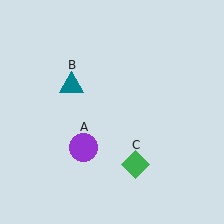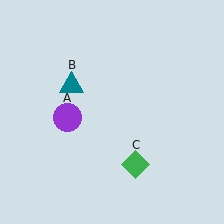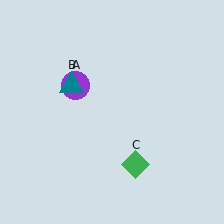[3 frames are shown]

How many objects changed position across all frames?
1 object changed position: purple circle (object A).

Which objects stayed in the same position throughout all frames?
Teal triangle (object B) and green diamond (object C) remained stationary.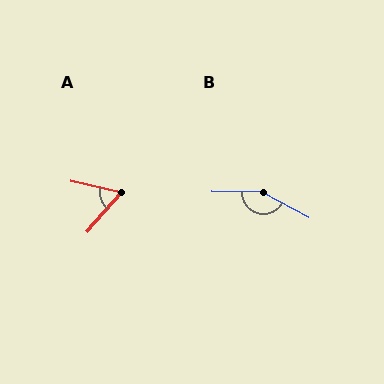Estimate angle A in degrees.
Approximately 62 degrees.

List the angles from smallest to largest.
A (62°), B (152°).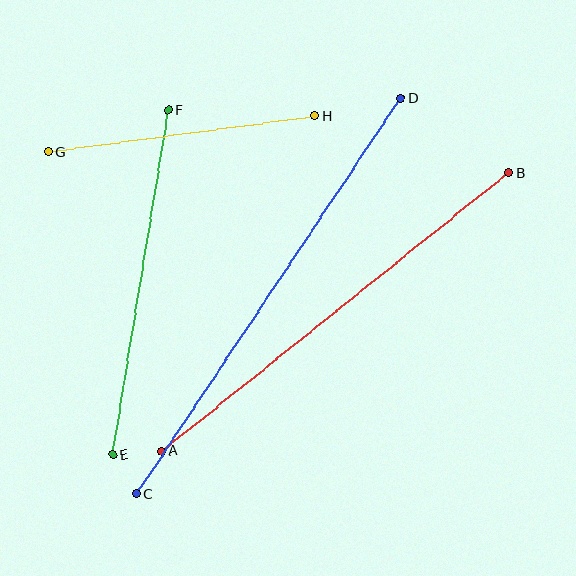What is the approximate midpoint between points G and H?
The midpoint is at approximately (182, 134) pixels.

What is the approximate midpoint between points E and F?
The midpoint is at approximately (141, 282) pixels.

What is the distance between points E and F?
The distance is approximately 349 pixels.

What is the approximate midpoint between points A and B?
The midpoint is at approximately (335, 312) pixels.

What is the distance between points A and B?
The distance is approximately 444 pixels.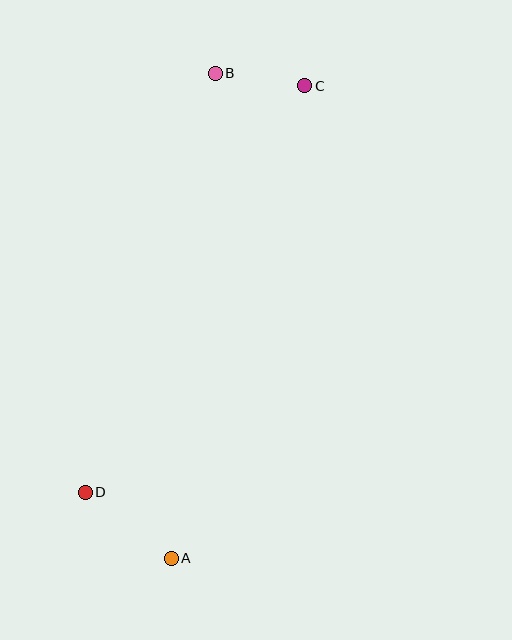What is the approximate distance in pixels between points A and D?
The distance between A and D is approximately 109 pixels.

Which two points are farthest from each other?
Points A and C are farthest from each other.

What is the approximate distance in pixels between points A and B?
The distance between A and B is approximately 487 pixels.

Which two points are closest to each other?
Points B and C are closest to each other.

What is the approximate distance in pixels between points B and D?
The distance between B and D is approximately 439 pixels.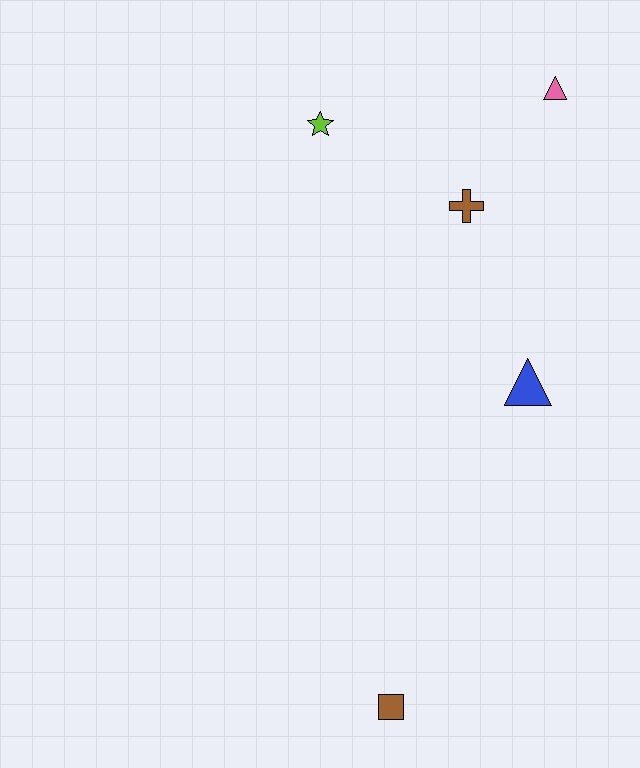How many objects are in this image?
There are 5 objects.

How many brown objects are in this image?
There are 2 brown objects.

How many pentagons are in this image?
There are no pentagons.